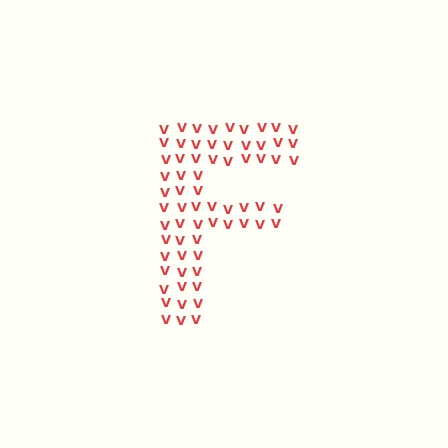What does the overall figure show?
The overall figure shows the letter F.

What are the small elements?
The small elements are letter V's.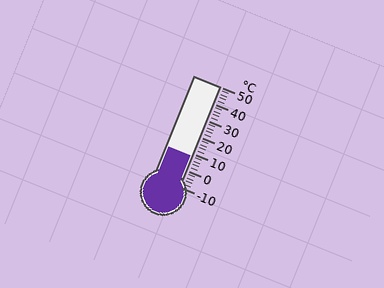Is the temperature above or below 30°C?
The temperature is below 30°C.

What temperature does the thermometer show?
The thermometer shows approximately 8°C.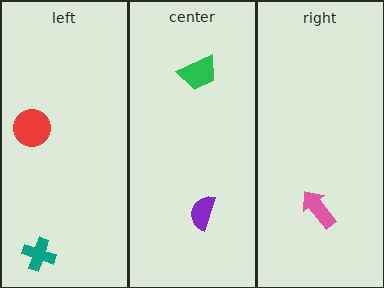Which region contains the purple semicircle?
The center region.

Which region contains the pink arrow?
The right region.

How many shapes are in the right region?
1.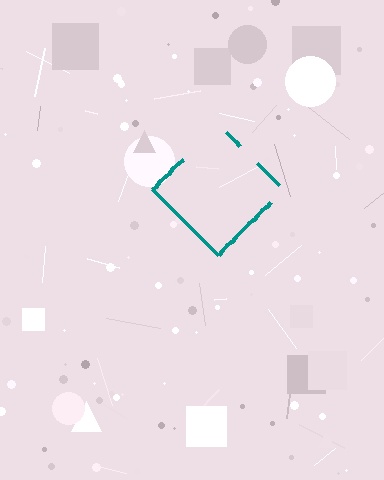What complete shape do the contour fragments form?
The contour fragments form a diamond.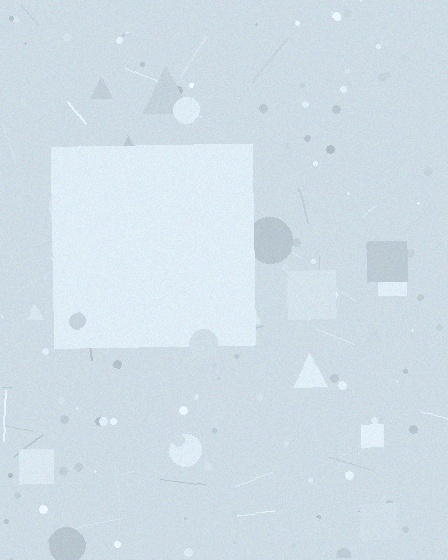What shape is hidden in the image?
A square is hidden in the image.